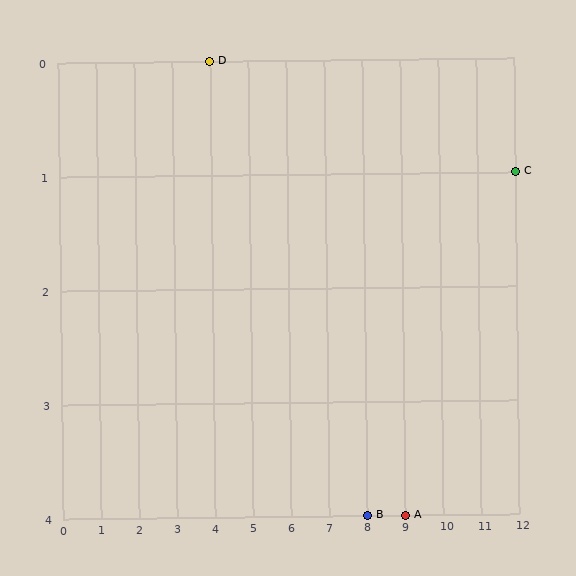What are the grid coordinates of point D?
Point D is at grid coordinates (4, 0).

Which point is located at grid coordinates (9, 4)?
Point A is at (9, 4).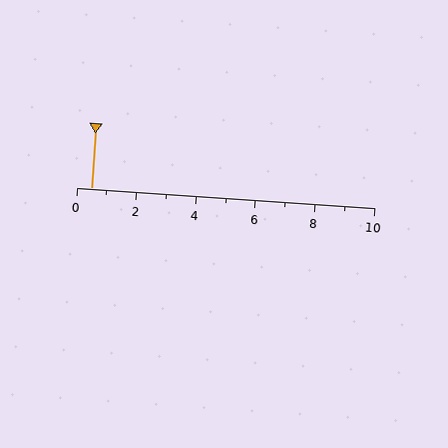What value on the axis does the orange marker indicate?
The marker indicates approximately 0.5.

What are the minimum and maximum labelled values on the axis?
The axis runs from 0 to 10.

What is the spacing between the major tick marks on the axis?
The major ticks are spaced 2 apart.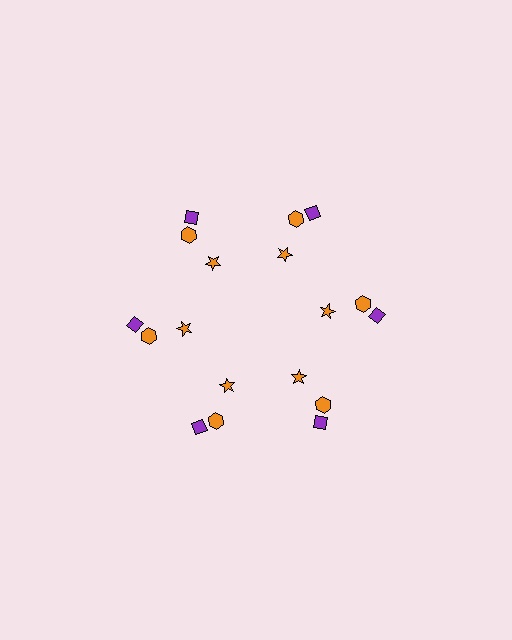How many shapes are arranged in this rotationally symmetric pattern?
There are 18 shapes, arranged in 6 groups of 3.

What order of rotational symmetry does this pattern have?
This pattern has 6-fold rotational symmetry.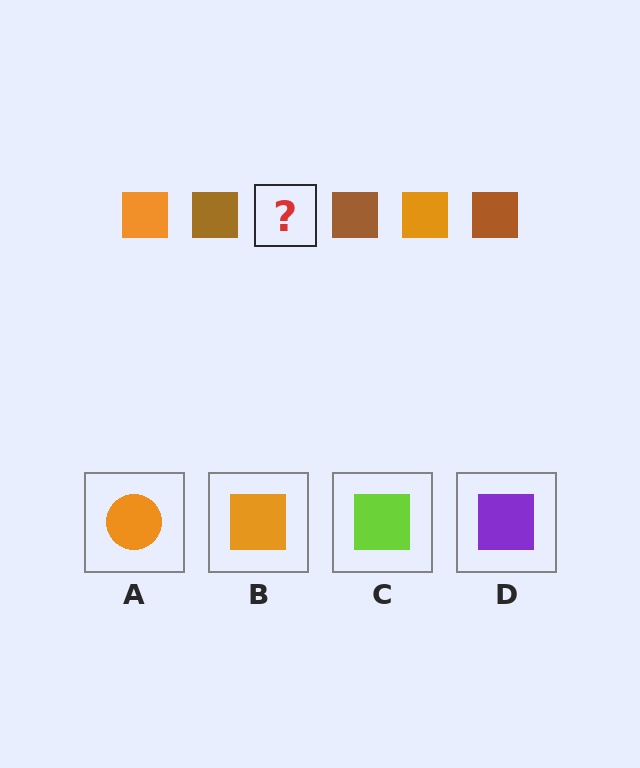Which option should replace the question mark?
Option B.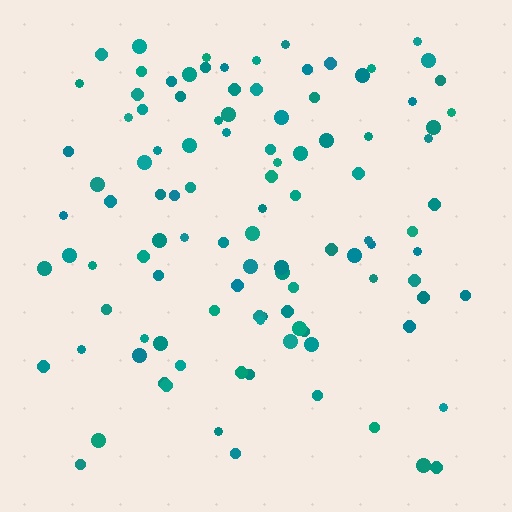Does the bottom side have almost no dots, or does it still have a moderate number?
Still a moderate number, just noticeably fewer than the top.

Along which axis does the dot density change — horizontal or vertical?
Vertical.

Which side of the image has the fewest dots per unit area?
The bottom.